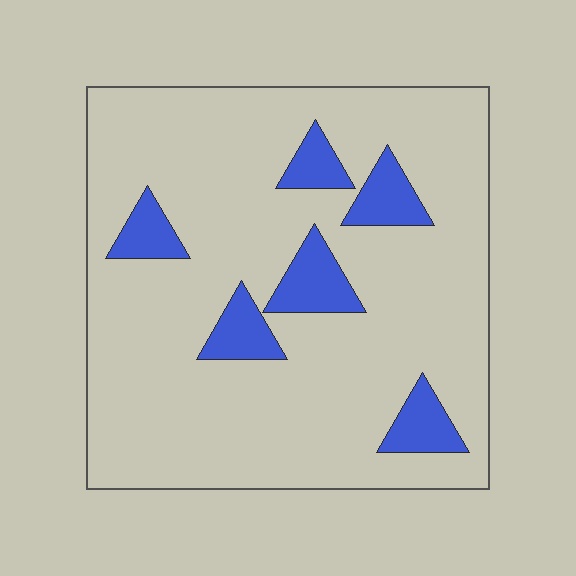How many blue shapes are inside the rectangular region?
6.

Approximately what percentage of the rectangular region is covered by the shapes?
Approximately 15%.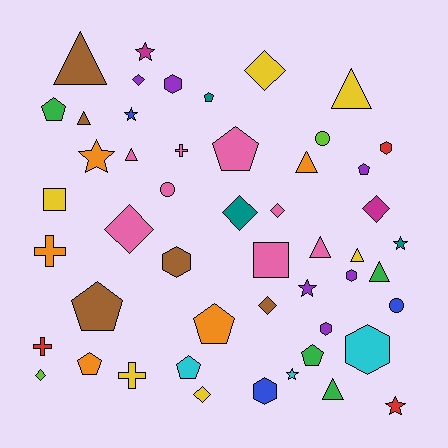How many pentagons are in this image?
There are 9 pentagons.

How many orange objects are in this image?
There are 5 orange objects.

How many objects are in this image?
There are 50 objects.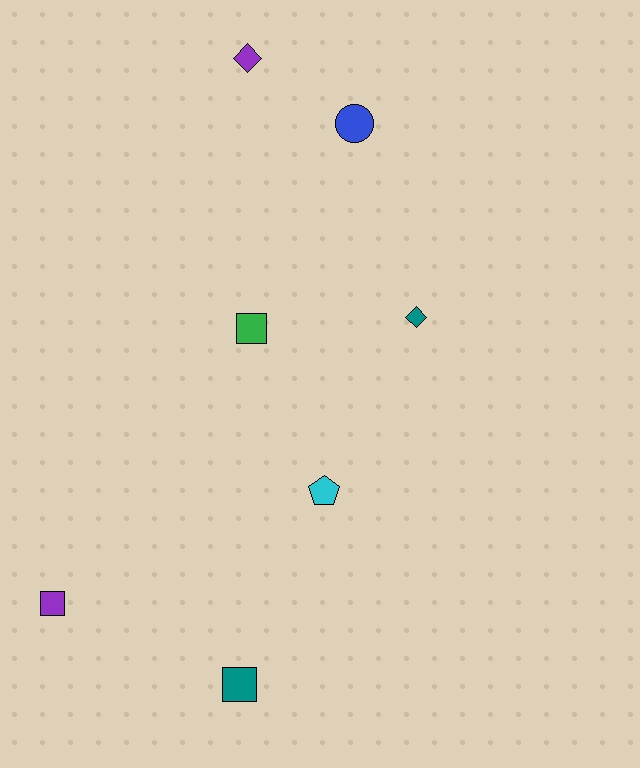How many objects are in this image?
There are 7 objects.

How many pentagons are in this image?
There is 1 pentagon.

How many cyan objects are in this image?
There is 1 cyan object.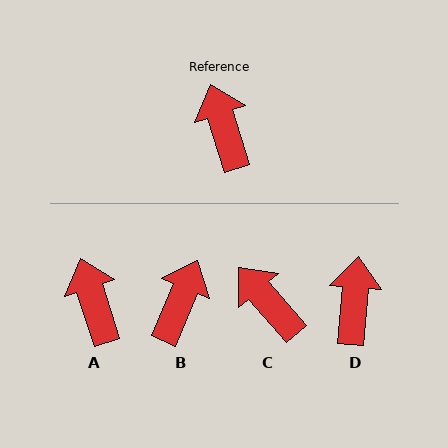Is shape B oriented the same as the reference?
No, it is off by about 41 degrees.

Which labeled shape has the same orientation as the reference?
A.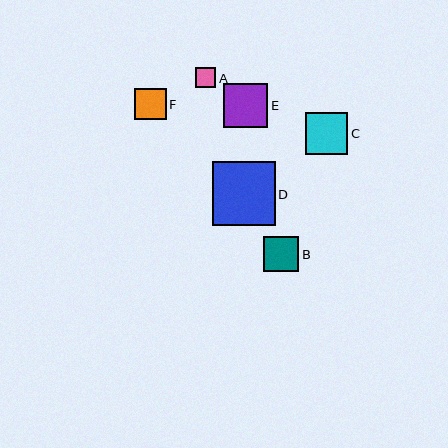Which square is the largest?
Square D is the largest with a size of approximately 63 pixels.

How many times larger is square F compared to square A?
Square F is approximately 1.6 times the size of square A.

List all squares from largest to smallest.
From largest to smallest: D, E, C, B, F, A.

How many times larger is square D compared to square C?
Square D is approximately 1.5 times the size of square C.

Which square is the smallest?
Square A is the smallest with a size of approximately 20 pixels.